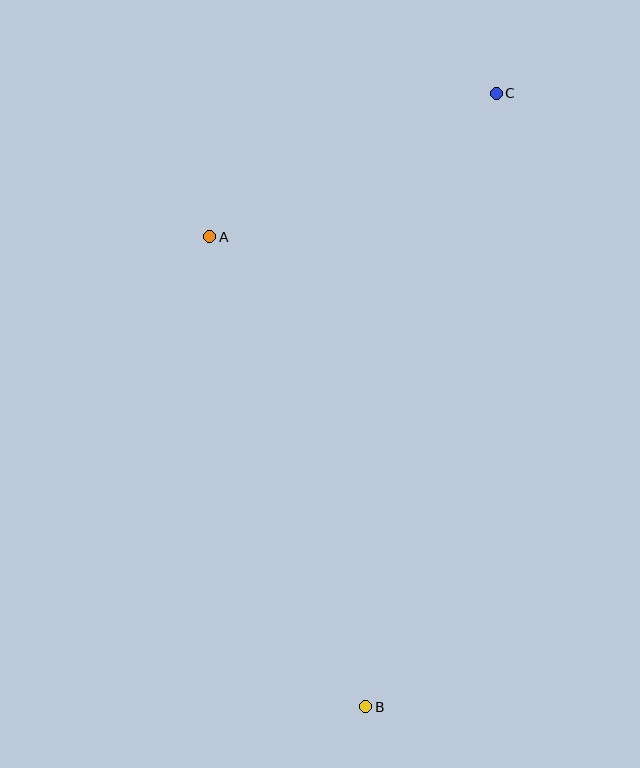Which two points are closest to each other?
Points A and C are closest to each other.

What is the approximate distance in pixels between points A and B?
The distance between A and B is approximately 495 pixels.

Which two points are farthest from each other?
Points B and C are farthest from each other.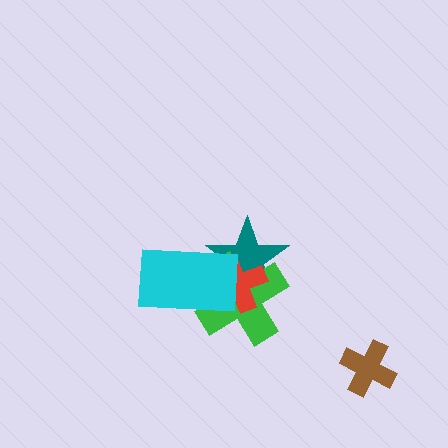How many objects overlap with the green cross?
3 objects overlap with the green cross.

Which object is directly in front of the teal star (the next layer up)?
The green cross is directly in front of the teal star.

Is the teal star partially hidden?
Yes, it is partially covered by another shape.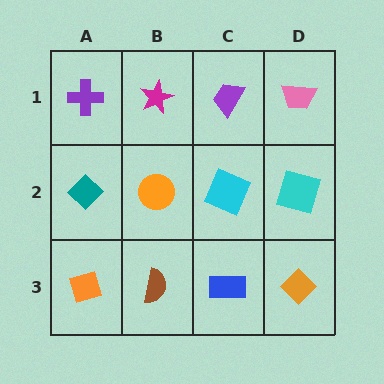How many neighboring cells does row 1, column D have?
2.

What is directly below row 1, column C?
A cyan square.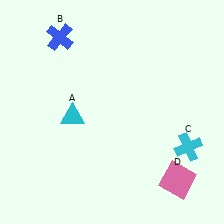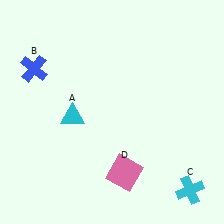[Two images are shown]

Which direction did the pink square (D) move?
The pink square (D) moved left.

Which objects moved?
The objects that moved are: the blue cross (B), the cyan cross (C), the pink square (D).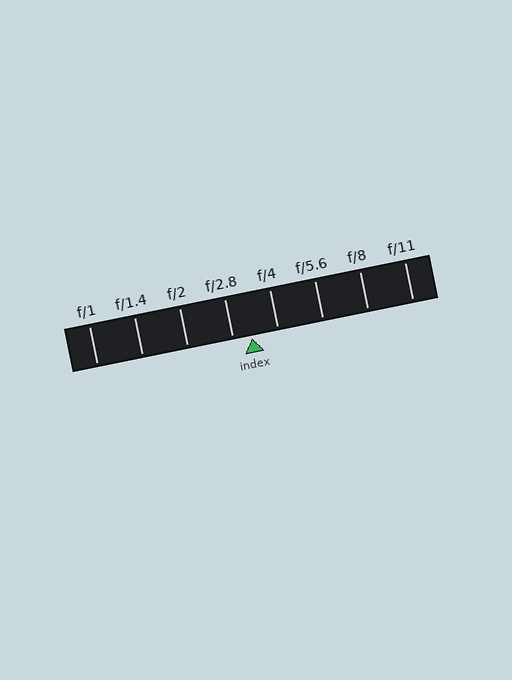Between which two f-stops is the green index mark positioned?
The index mark is between f/2.8 and f/4.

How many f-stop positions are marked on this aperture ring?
There are 8 f-stop positions marked.